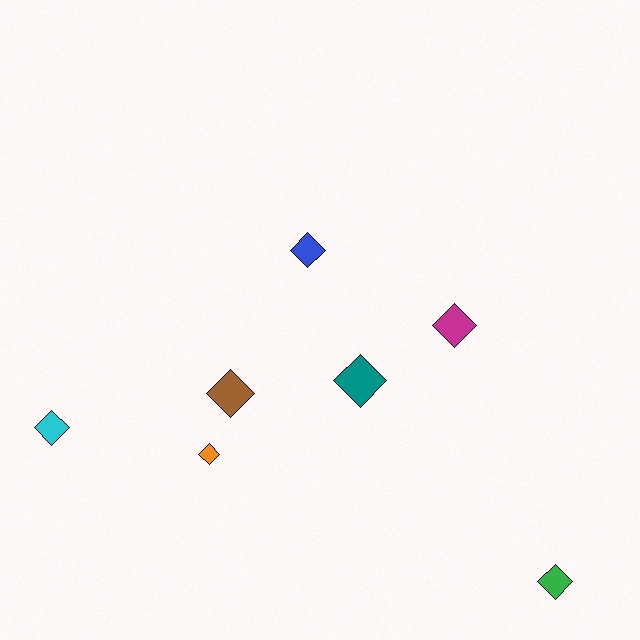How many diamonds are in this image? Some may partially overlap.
There are 7 diamonds.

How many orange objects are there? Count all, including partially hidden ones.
There is 1 orange object.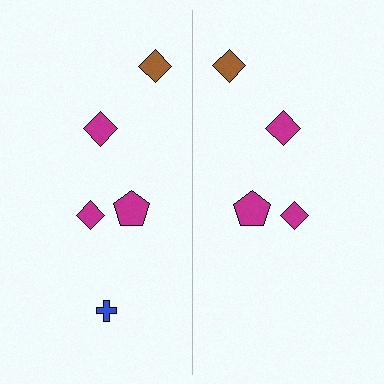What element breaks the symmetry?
A blue cross is missing from the right side.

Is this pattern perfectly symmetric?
No, the pattern is not perfectly symmetric. A blue cross is missing from the right side.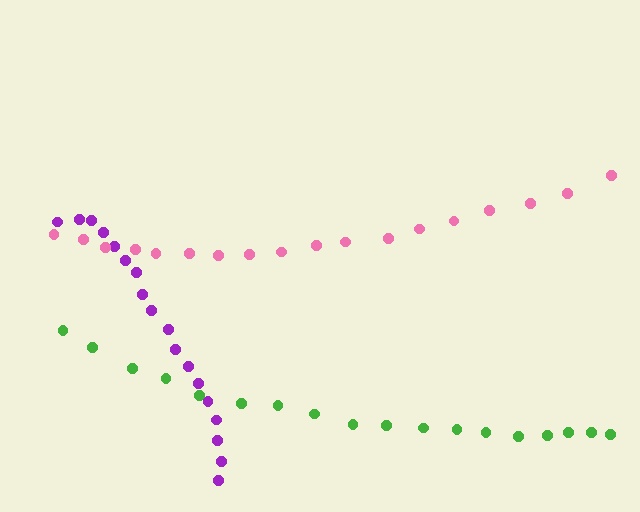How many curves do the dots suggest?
There are 3 distinct paths.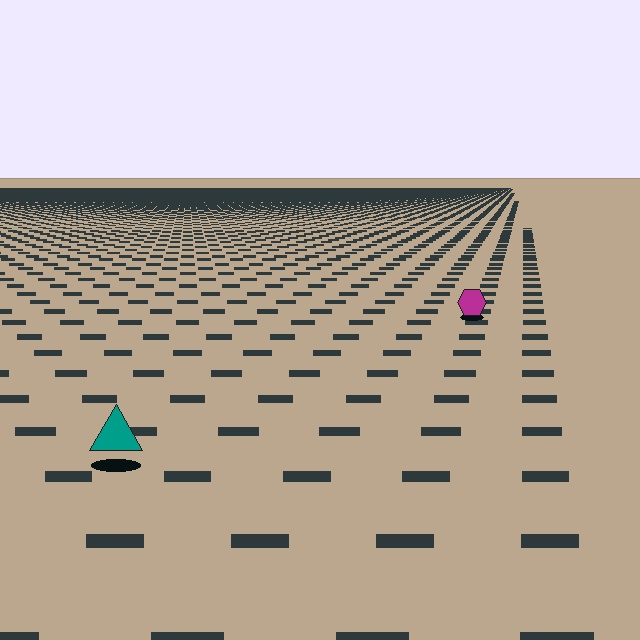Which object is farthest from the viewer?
The magenta hexagon is farthest from the viewer. It appears smaller and the ground texture around it is denser.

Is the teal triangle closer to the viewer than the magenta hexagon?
Yes. The teal triangle is closer — you can tell from the texture gradient: the ground texture is coarser near it.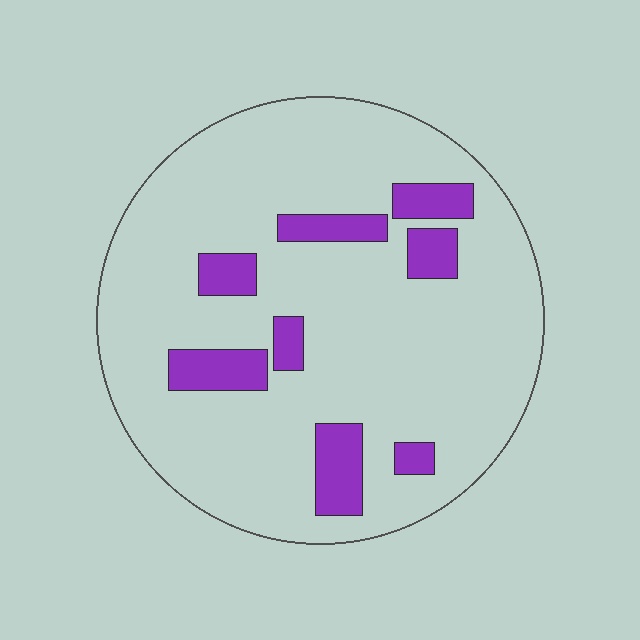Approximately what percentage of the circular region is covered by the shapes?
Approximately 15%.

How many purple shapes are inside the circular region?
8.